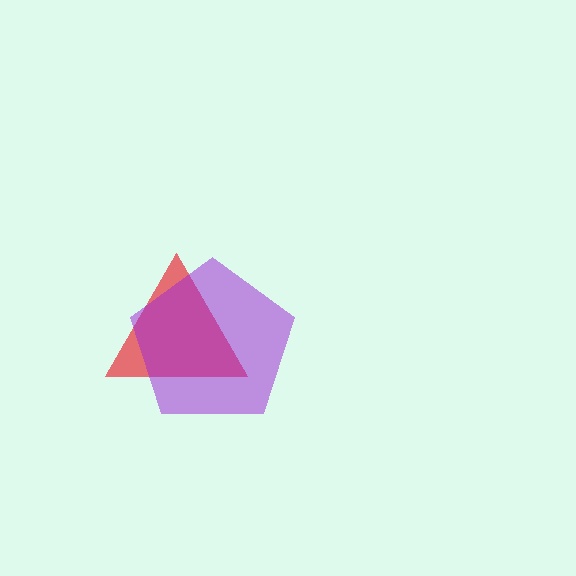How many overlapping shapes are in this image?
There are 2 overlapping shapes in the image.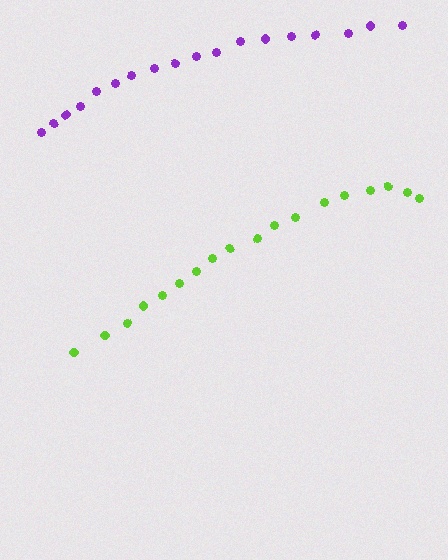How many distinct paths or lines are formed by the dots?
There are 2 distinct paths.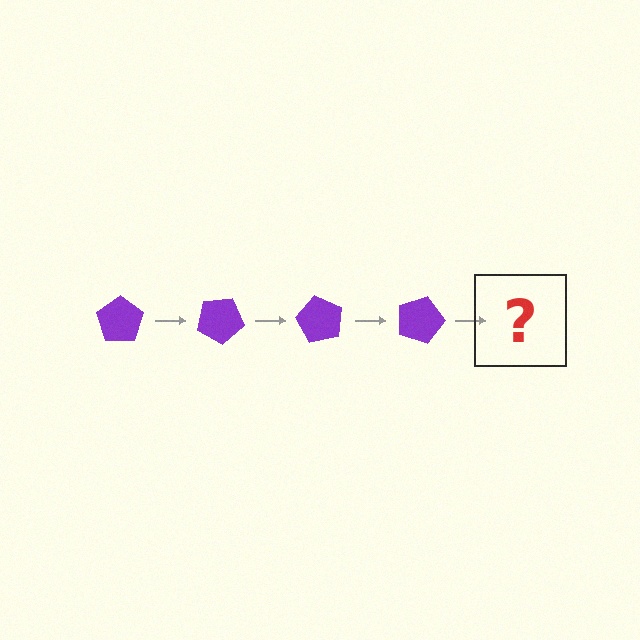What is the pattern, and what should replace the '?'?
The pattern is that the pentagon rotates 30 degrees each step. The '?' should be a purple pentagon rotated 120 degrees.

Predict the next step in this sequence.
The next step is a purple pentagon rotated 120 degrees.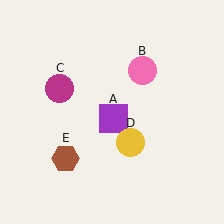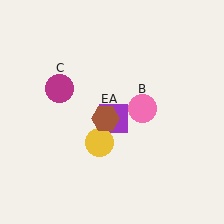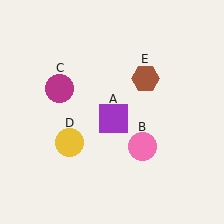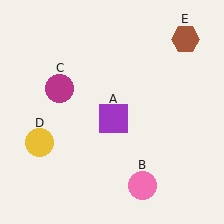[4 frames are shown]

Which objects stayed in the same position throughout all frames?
Purple square (object A) and magenta circle (object C) remained stationary.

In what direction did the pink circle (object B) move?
The pink circle (object B) moved down.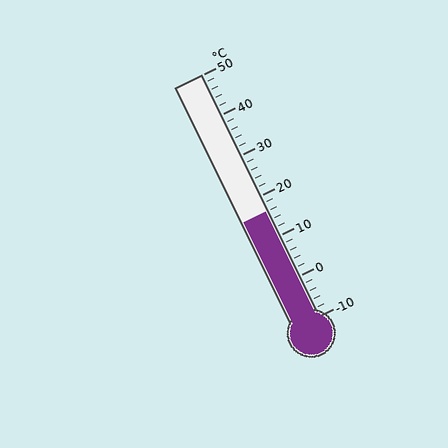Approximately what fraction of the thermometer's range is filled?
The thermometer is filled to approximately 45% of its range.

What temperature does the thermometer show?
The thermometer shows approximately 16°C.